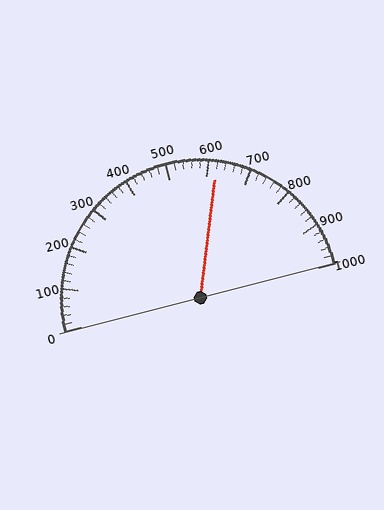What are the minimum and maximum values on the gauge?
The gauge ranges from 0 to 1000.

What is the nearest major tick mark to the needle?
The nearest major tick mark is 600.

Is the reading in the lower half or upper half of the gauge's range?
The reading is in the upper half of the range (0 to 1000).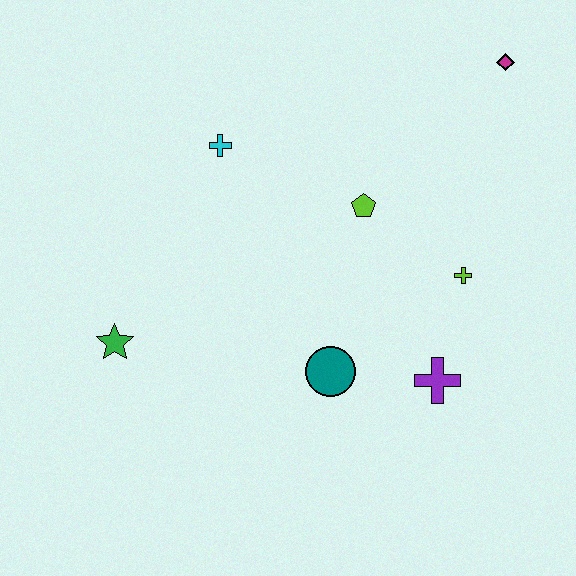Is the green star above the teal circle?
Yes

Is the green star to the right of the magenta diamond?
No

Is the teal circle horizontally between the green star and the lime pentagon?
Yes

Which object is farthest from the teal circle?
The magenta diamond is farthest from the teal circle.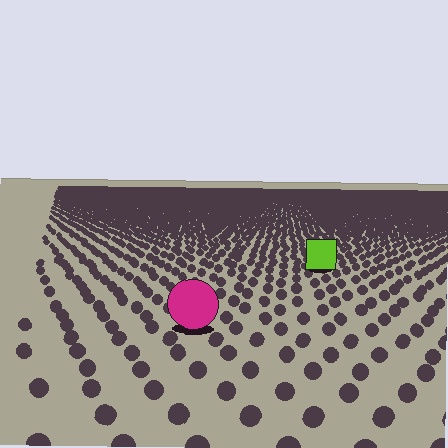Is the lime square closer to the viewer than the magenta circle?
No. The magenta circle is closer — you can tell from the texture gradient: the ground texture is coarser near it.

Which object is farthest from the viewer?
The lime square is farthest from the viewer. It appears smaller and the ground texture around it is denser.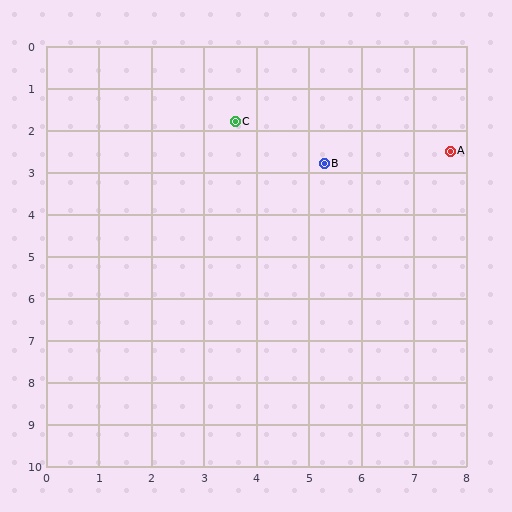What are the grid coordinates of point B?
Point B is at approximately (5.3, 2.8).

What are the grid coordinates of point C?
Point C is at approximately (3.6, 1.8).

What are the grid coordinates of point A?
Point A is at approximately (7.7, 2.5).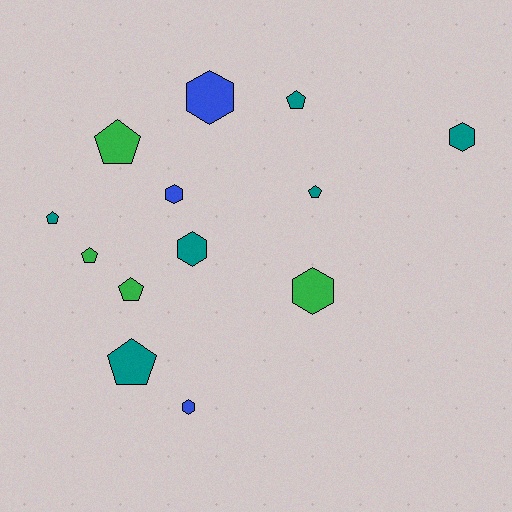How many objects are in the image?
There are 13 objects.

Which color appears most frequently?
Teal, with 6 objects.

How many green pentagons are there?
There are 3 green pentagons.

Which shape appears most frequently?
Pentagon, with 7 objects.